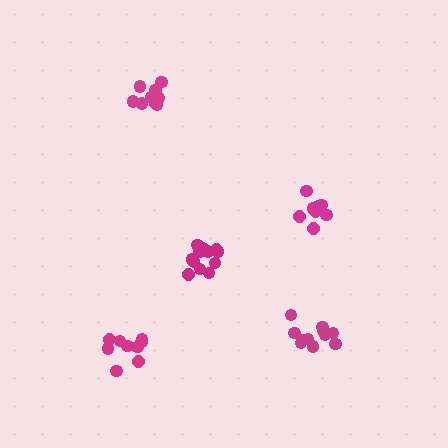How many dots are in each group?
Group 1: 10 dots, Group 2: 9 dots, Group 3: 12 dots, Group 4: 8 dots, Group 5: 11 dots (50 total).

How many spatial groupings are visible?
There are 5 spatial groupings.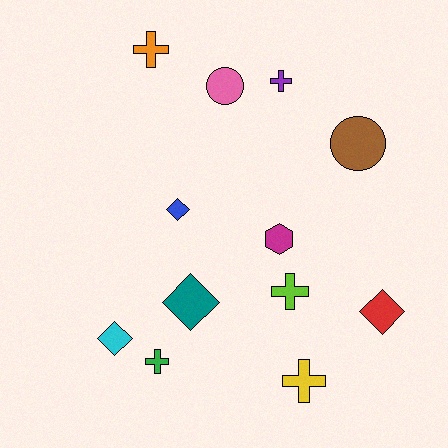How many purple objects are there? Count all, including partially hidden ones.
There is 1 purple object.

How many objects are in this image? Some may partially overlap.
There are 12 objects.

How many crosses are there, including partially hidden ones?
There are 5 crosses.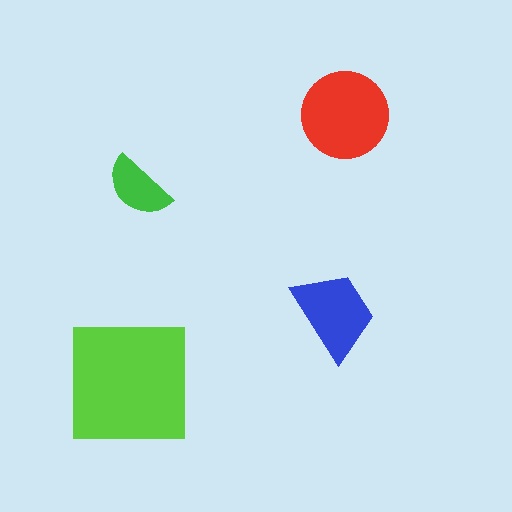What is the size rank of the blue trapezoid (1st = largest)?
3rd.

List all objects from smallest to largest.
The green semicircle, the blue trapezoid, the red circle, the lime square.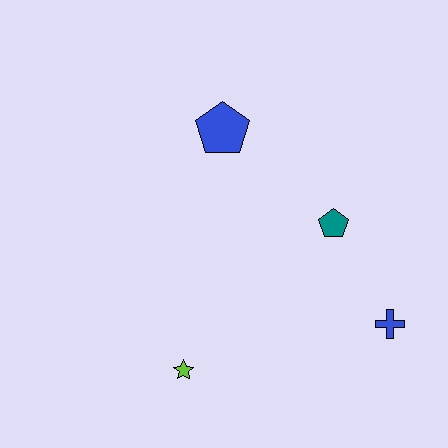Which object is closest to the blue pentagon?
The teal pentagon is closest to the blue pentagon.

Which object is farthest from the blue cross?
The blue pentagon is farthest from the blue cross.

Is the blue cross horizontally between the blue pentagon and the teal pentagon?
No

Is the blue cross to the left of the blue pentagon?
No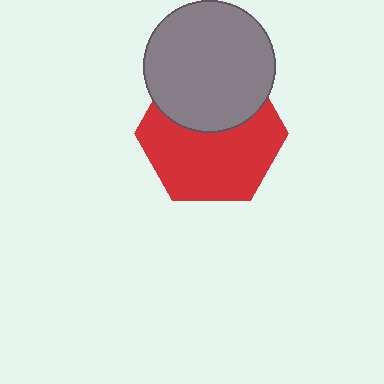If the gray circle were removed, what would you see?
You would see the complete red hexagon.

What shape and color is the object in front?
The object in front is a gray circle.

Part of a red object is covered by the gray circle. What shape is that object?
It is a hexagon.